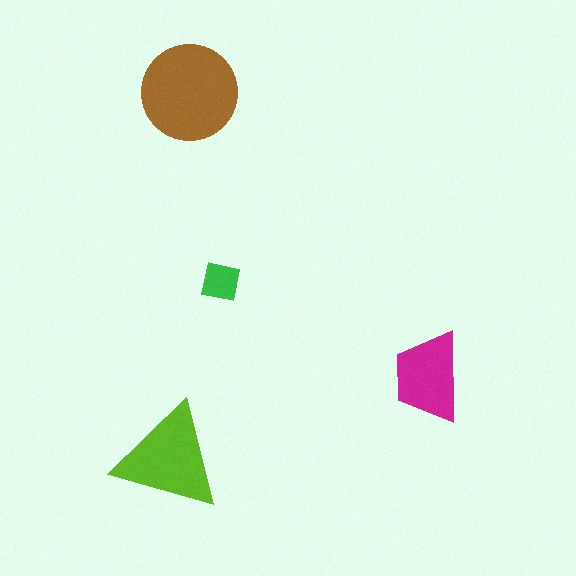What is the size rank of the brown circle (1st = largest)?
1st.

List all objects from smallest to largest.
The green square, the magenta trapezoid, the lime triangle, the brown circle.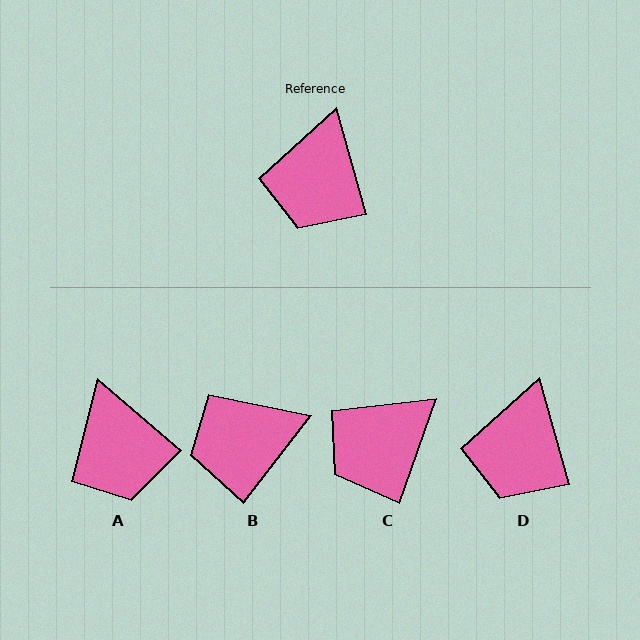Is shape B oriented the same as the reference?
No, it is off by about 53 degrees.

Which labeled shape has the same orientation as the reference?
D.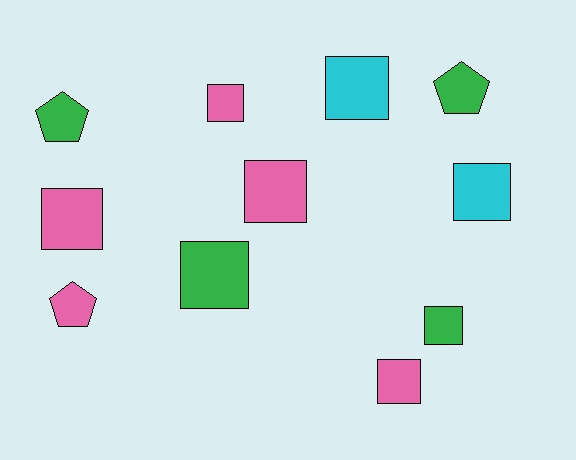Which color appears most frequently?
Pink, with 5 objects.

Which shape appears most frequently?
Square, with 8 objects.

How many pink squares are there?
There are 4 pink squares.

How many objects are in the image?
There are 11 objects.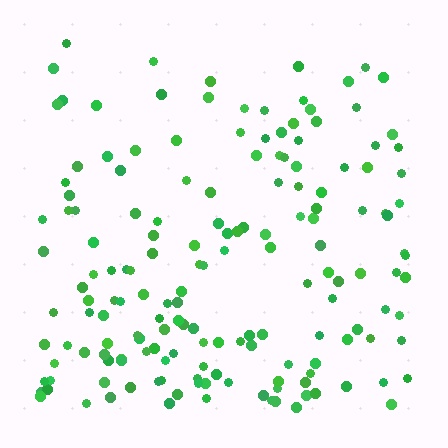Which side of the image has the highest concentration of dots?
The bottom.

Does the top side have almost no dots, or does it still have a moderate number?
Still a moderate number, just noticeably fewer than the bottom.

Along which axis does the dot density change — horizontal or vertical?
Vertical.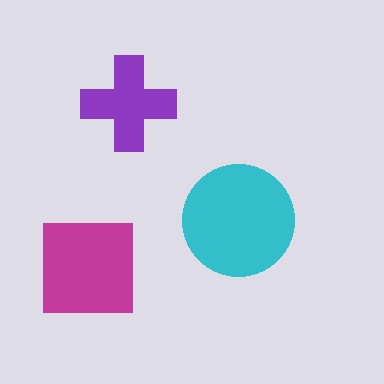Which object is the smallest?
The purple cross.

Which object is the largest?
The cyan circle.